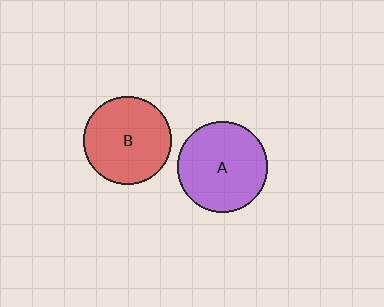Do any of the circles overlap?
No, none of the circles overlap.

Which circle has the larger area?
Circle A (purple).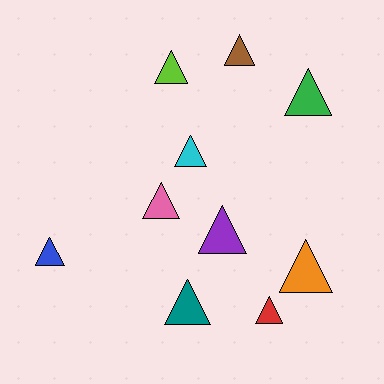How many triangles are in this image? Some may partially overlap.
There are 10 triangles.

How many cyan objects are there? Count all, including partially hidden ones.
There is 1 cyan object.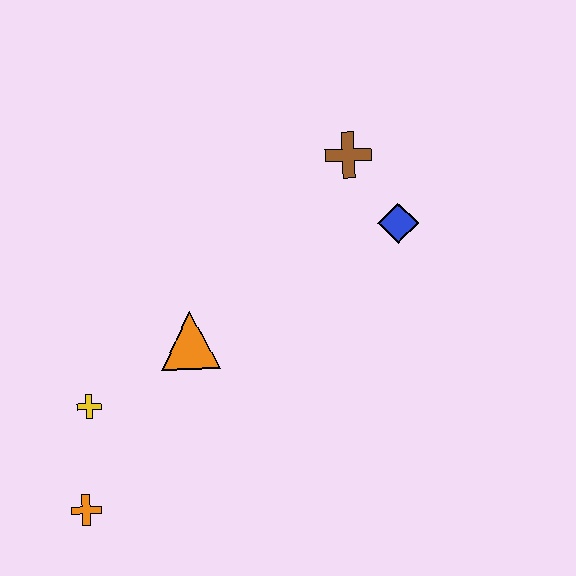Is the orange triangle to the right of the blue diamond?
No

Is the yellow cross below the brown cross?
Yes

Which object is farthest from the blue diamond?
The orange cross is farthest from the blue diamond.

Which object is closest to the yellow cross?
The orange cross is closest to the yellow cross.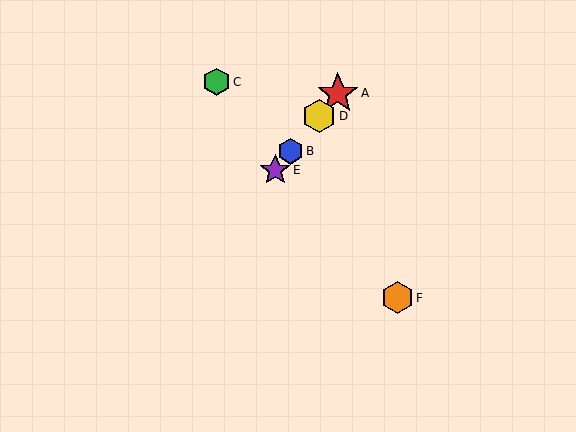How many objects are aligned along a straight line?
4 objects (A, B, D, E) are aligned along a straight line.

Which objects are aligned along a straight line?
Objects A, B, D, E are aligned along a straight line.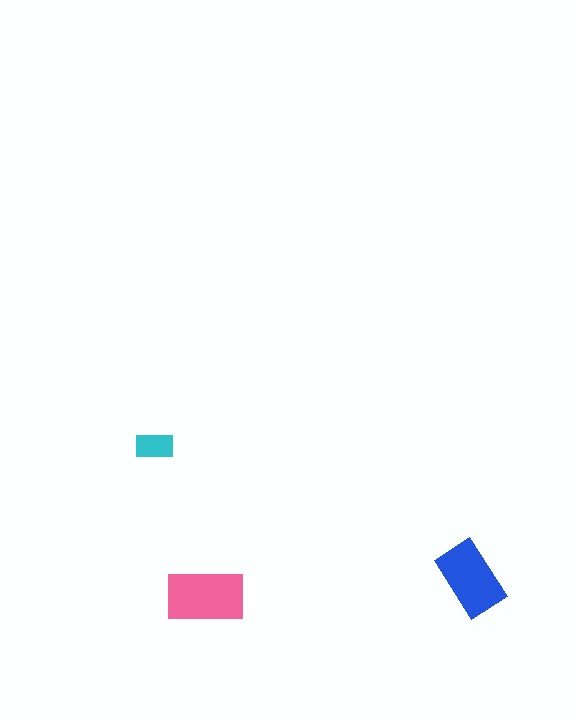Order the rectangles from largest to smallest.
the pink one, the blue one, the cyan one.